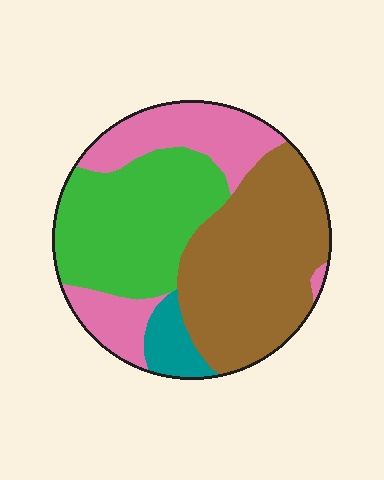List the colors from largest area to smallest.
From largest to smallest: brown, green, pink, teal.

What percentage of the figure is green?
Green covers 31% of the figure.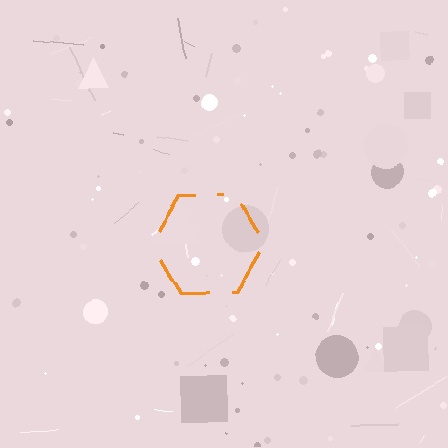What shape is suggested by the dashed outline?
The dashed outline suggests a hexagon.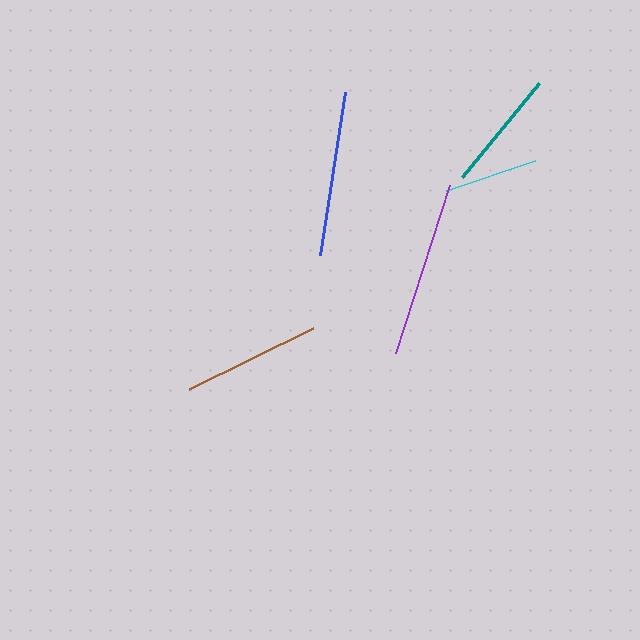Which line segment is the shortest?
The cyan line is the shortest at approximately 93 pixels.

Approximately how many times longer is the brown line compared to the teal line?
The brown line is approximately 1.1 times the length of the teal line.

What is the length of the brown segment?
The brown segment is approximately 138 pixels long.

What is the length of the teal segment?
The teal segment is approximately 121 pixels long.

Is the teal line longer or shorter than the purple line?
The purple line is longer than the teal line.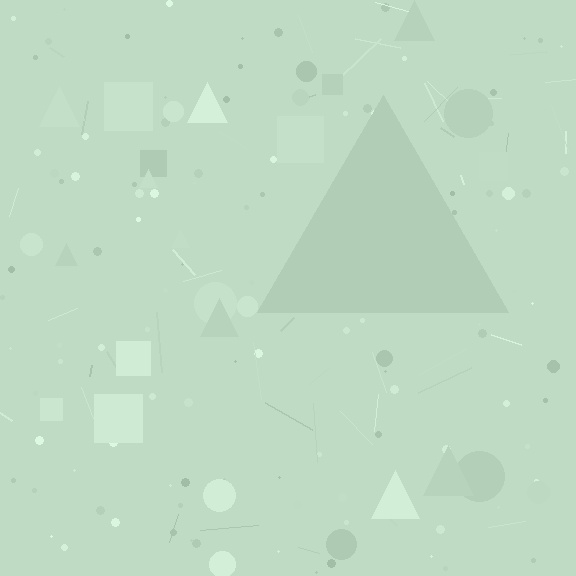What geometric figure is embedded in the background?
A triangle is embedded in the background.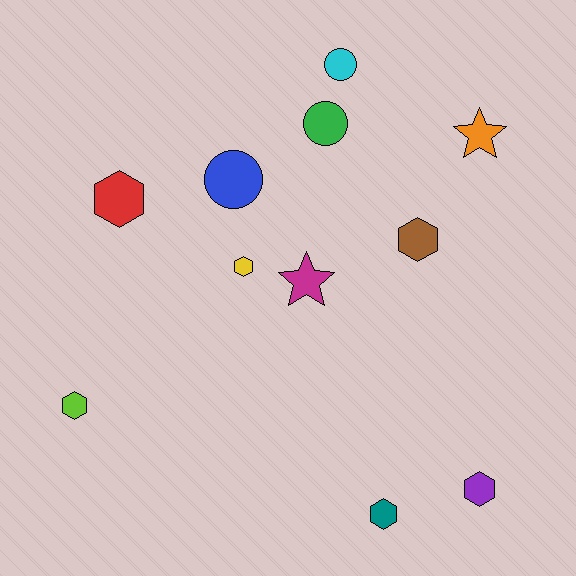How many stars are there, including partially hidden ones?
There are 2 stars.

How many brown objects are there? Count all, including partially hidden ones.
There is 1 brown object.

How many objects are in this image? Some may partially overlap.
There are 11 objects.